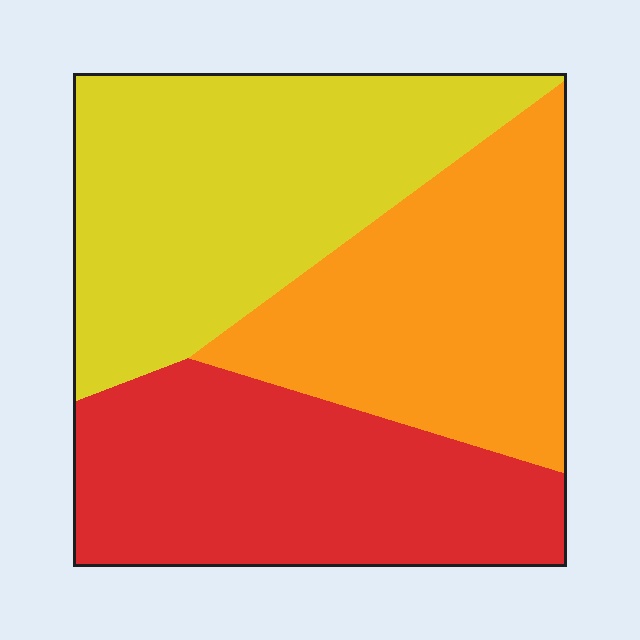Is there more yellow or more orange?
Yellow.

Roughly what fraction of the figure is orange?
Orange takes up about one third (1/3) of the figure.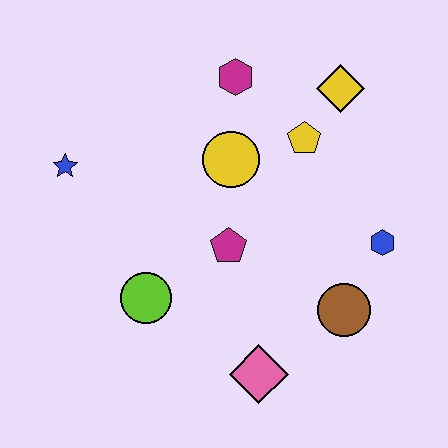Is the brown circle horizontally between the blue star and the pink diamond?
No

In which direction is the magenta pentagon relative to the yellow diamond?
The magenta pentagon is below the yellow diamond.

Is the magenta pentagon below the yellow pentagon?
Yes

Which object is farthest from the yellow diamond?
The pink diamond is farthest from the yellow diamond.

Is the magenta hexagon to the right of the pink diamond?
No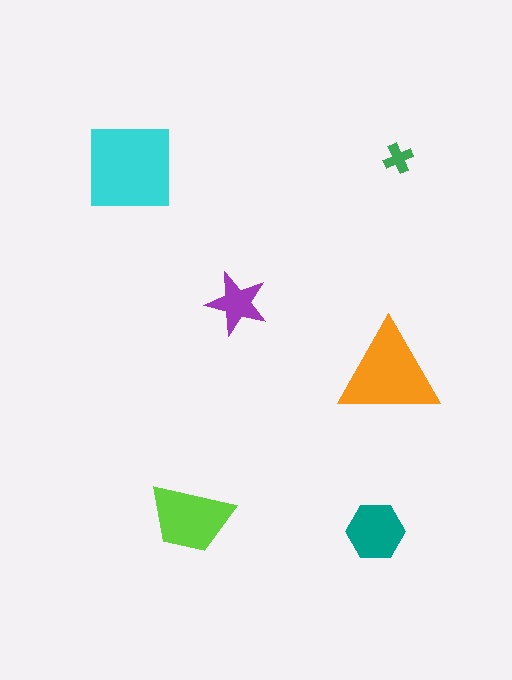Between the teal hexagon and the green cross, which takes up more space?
The teal hexagon.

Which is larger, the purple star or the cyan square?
The cyan square.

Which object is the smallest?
The green cross.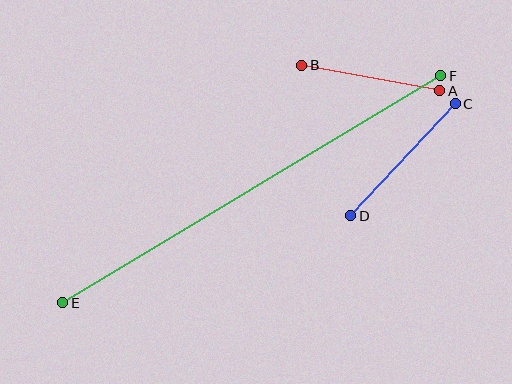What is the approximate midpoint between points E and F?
The midpoint is at approximately (252, 189) pixels.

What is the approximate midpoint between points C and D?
The midpoint is at approximately (403, 160) pixels.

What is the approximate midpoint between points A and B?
The midpoint is at approximately (371, 78) pixels.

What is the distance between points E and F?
The distance is approximately 441 pixels.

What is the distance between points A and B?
The distance is approximately 140 pixels.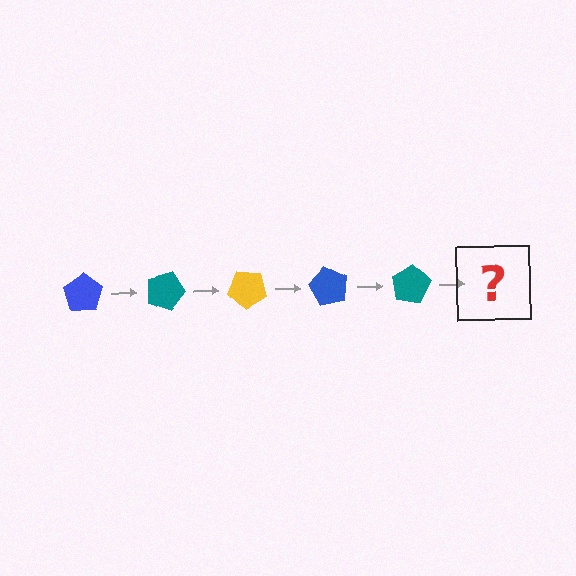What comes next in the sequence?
The next element should be a yellow pentagon, rotated 100 degrees from the start.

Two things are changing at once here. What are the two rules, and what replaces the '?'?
The two rules are that it rotates 20 degrees each step and the color cycles through blue, teal, and yellow. The '?' should be a yellow pentagon, rotated 100 degrees from the start.